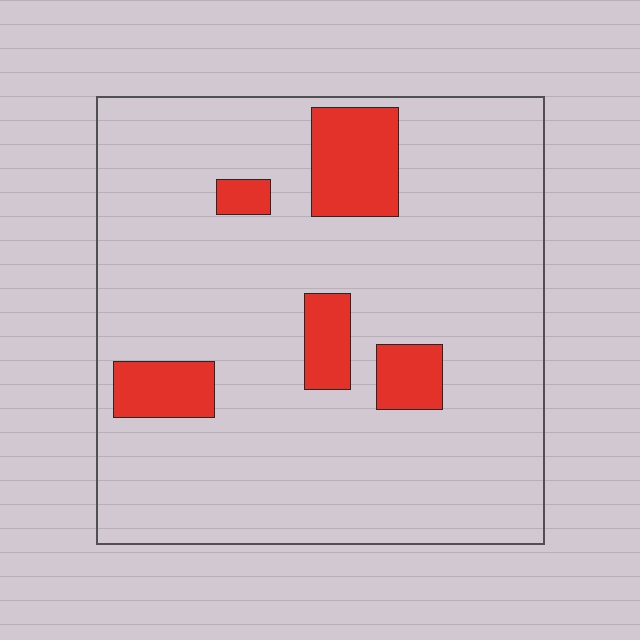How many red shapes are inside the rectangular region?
5.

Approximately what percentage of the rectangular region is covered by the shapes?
Approximately 15%.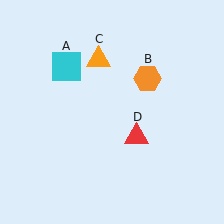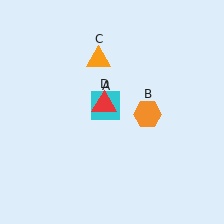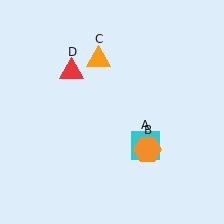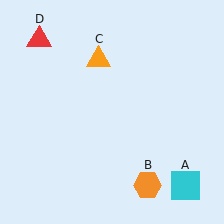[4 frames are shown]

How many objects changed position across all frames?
3 objects changed position: cyan square (object A), orange hexagon (object B), red triangle (object D).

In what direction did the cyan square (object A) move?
The cyan square (object A) moved down and to the right.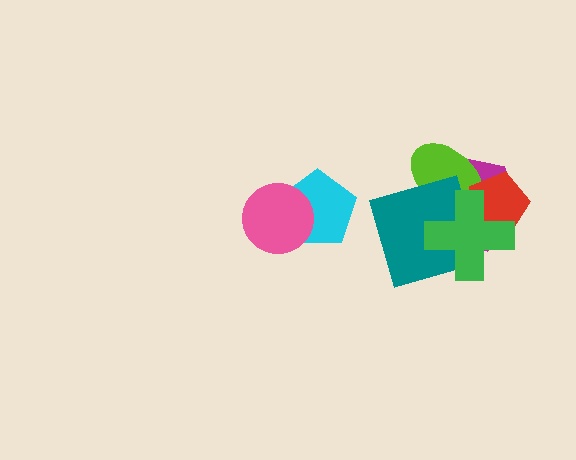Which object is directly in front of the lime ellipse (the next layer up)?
The red pentagon is directly in front of the lime ellipse.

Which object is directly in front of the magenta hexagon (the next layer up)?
The lime ellipse is directly in front of the magenta hexagon.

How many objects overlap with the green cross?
4 objects overlap with the green cross.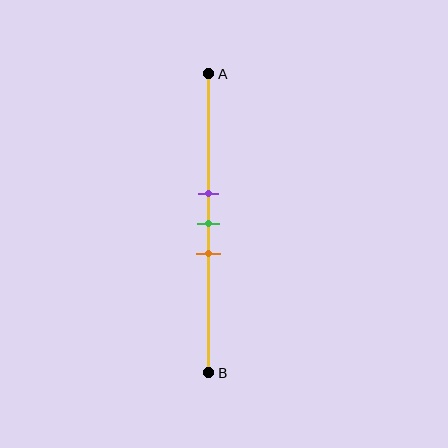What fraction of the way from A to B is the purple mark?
The purple mark is approximately 40% (0.4) of the way from A to B.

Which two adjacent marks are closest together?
The purple and green marks are the closest adjacent pair.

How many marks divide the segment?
There are 3 marks dividing the segment.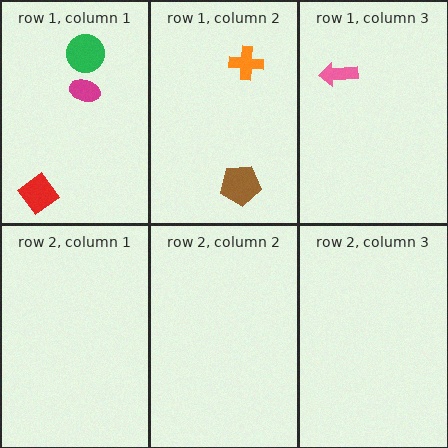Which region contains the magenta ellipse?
The row 1, column 1 region.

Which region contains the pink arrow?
The row 1, column 3 region.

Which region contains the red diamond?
The row 1, column 1 region.